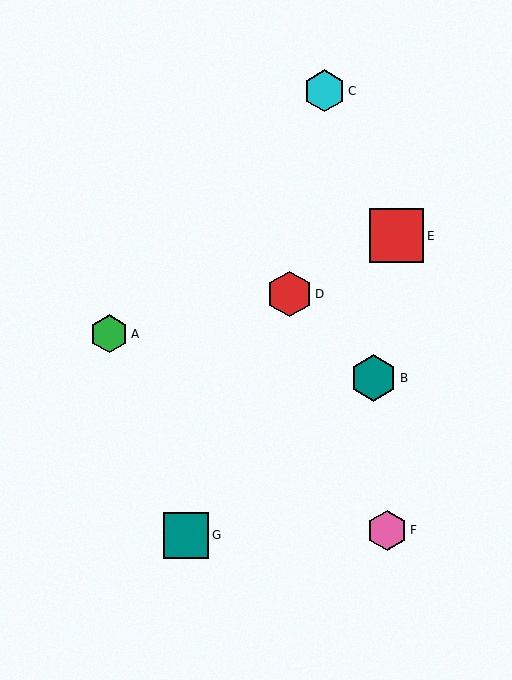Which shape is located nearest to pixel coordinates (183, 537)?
The teal square (labeled G) at (186, 535) is nearest to that location.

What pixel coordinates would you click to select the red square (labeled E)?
Click at (397, 236) to select the red square E.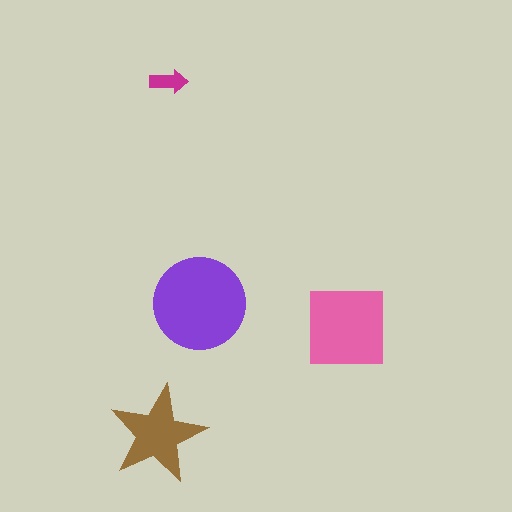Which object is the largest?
The purple circle.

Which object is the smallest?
The magenta arrow.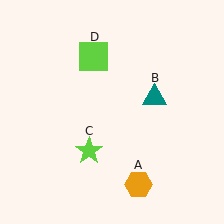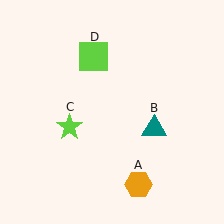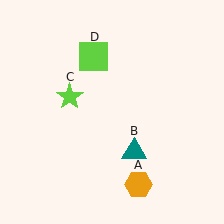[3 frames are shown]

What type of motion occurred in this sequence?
The teal triangle (object B), lime star (object C) rotated clockwise around the center of the scene.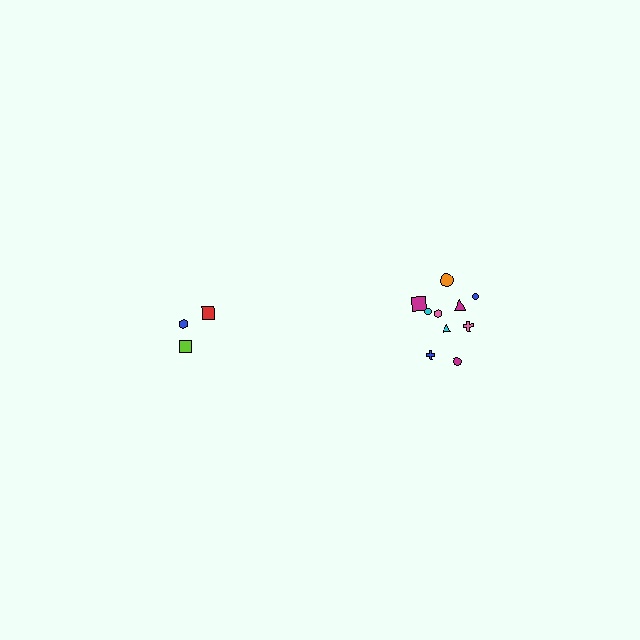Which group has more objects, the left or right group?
The right group.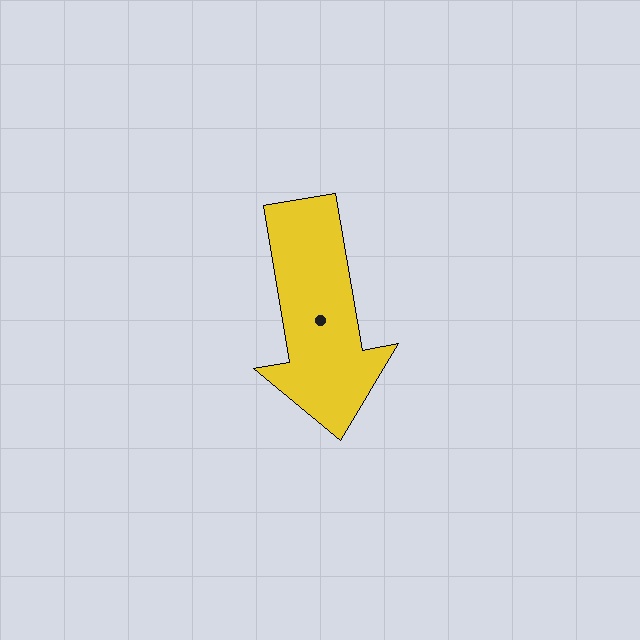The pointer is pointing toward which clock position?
Roughly 6 o'clock.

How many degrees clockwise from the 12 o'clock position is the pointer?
Approximately 170 degrees.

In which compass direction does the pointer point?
South.